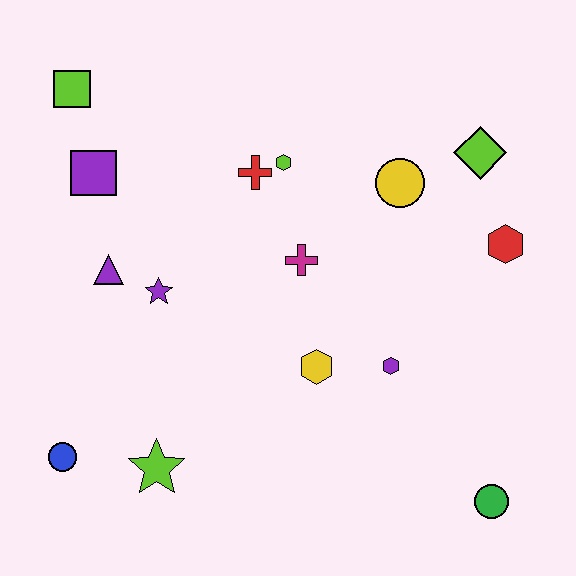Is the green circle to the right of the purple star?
Yes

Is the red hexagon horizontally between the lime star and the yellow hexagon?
No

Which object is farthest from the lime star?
The lime diamond is farthest from the lime star.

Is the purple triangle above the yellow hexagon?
Yes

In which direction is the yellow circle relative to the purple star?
The yellow circle is to the right of the purple star.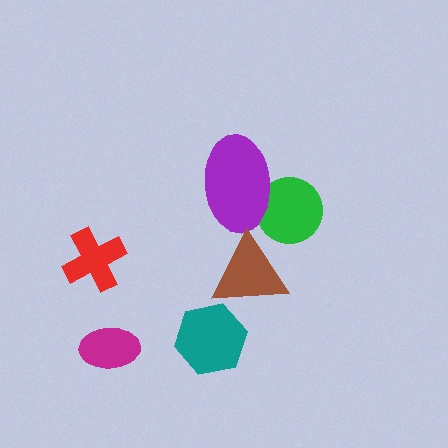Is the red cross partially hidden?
No, no other shape covers it.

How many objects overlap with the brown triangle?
0 objects overlap with the brown triangle.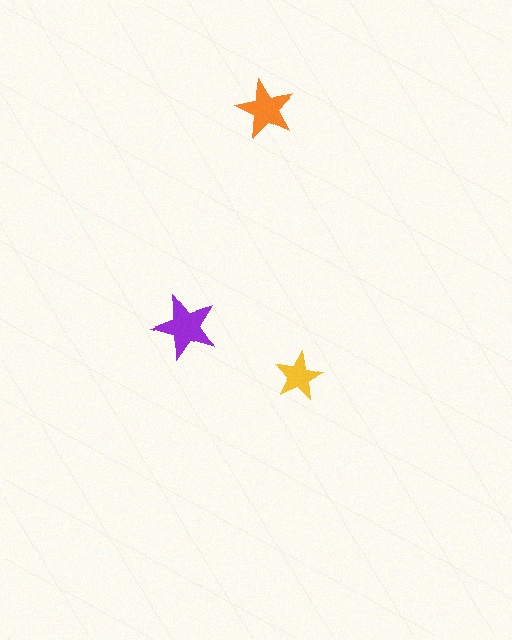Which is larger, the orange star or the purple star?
The purple one.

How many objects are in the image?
There are 3 objects in the image.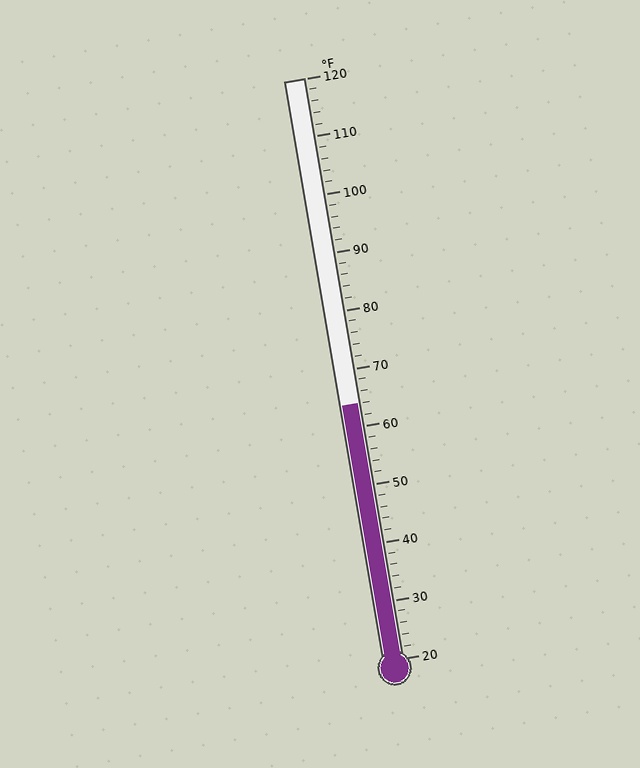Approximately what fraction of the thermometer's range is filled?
The thermometer is filled to approximately 45% of its range.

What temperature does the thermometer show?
The thermometer shows approximately 64°F.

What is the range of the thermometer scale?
The thermometer scale ranges from 20°F to 120°F.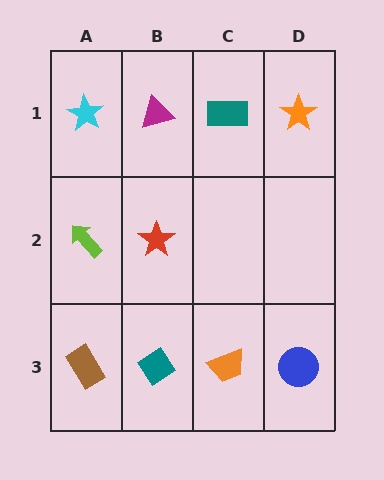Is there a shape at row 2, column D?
No, that cell is empty.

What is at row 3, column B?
A teal diamond.